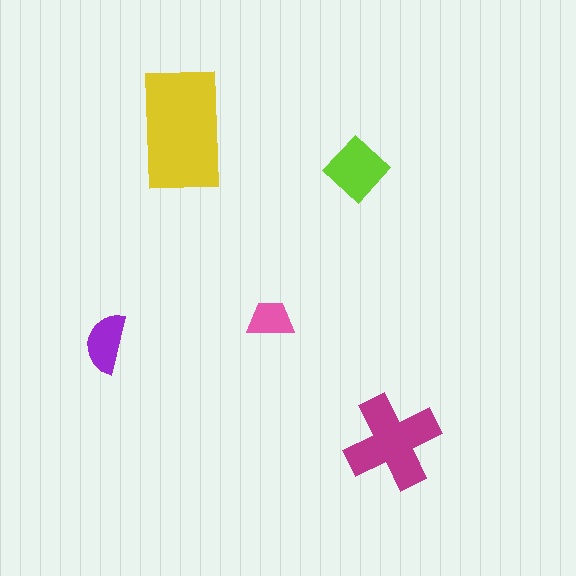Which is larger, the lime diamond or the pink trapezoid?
The lime diamond.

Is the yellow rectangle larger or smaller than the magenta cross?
Larger.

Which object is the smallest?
The pink trapezoid.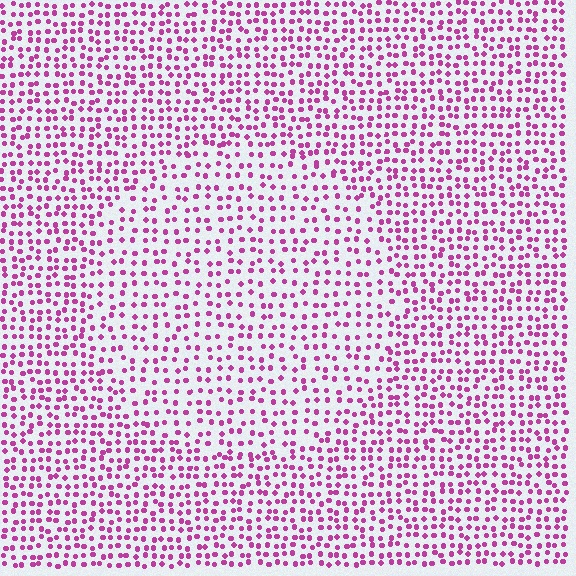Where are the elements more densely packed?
The elements are more densely packed outside the circle boundary.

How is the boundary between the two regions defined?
The boundary is defined by a change in element density (approximately 1.5x ratio). All elements are the same color, size, and shape.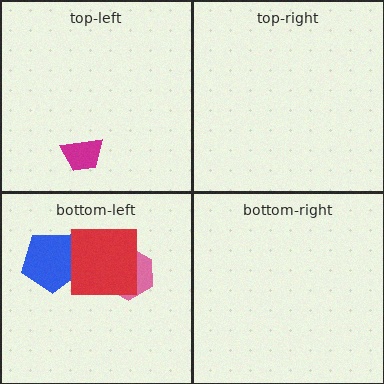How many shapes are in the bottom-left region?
3.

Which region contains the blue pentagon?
The bottom-left region.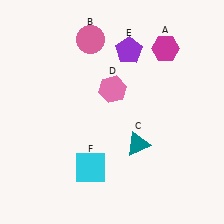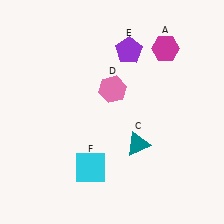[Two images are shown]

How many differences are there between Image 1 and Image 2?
There is 1 difference between the two images.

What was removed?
The pink circle (B) was removed in Image 2.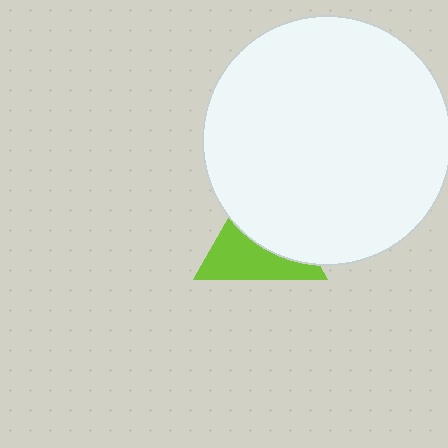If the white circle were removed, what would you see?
You would see the complete lime triangle.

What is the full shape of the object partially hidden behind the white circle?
The partially hidden object is a lime triangle.